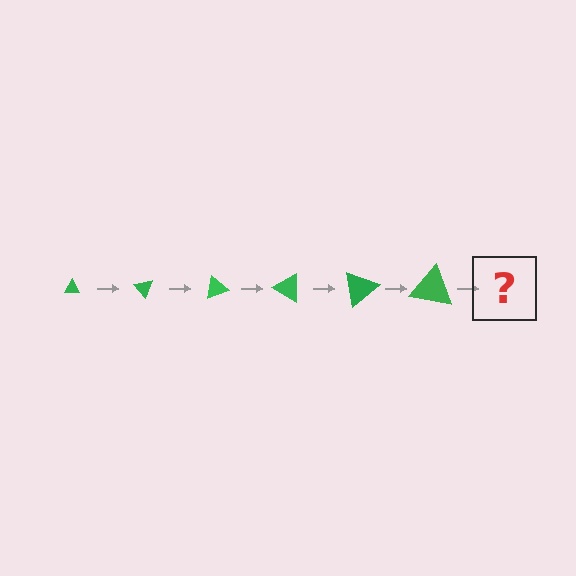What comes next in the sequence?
The next element should be a triangle, larger than the previous one and rotated 300 degrees from the start.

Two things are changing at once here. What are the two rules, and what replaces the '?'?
The two rules are that the triangle grows larger each step and it rotates 50 degrees each step. The '?' should be a triangle, larger than the previous one and rotated 300 degrees from the start.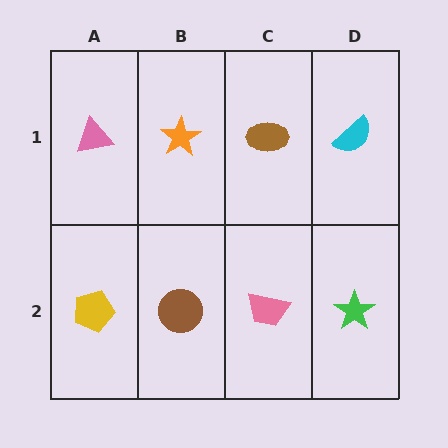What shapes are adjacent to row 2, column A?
A pink triangle (row 1, column A), a brown circle (row 2, column B).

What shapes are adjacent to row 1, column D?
A green star (row 2, column D), a brown ellipse (row 1, column C).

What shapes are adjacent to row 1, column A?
A yellow pentagon (row 2, column A), an orange star (row 1, column B).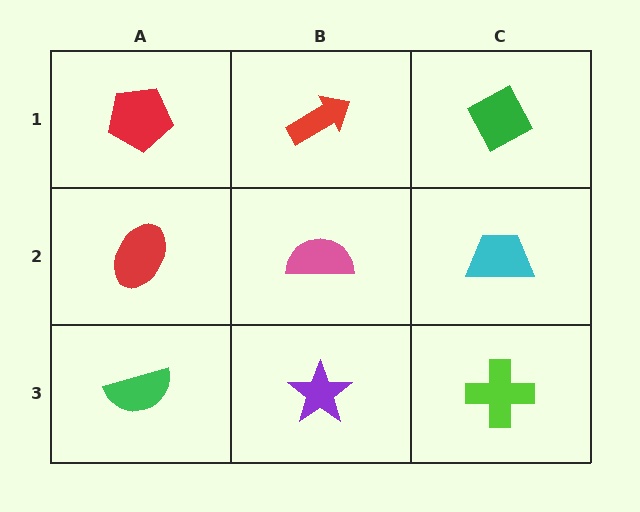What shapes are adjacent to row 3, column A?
A red ellipse (row 2, column A), a purple star (row 3, column B).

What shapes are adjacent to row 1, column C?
A cyan trapezoid (row 2, column C), a red arrow (row 1, column B).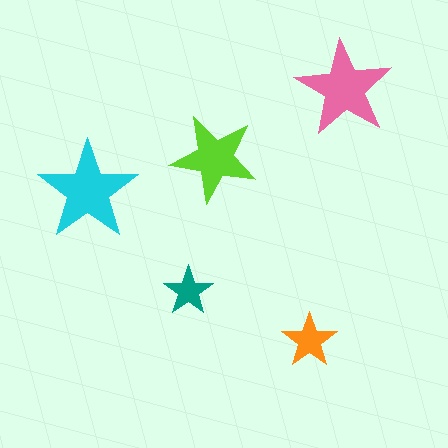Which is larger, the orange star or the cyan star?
The cyan one.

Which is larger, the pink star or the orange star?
The pink one.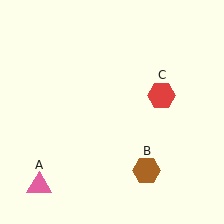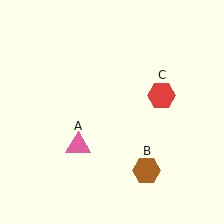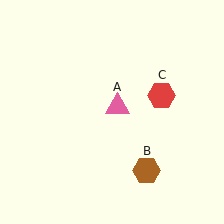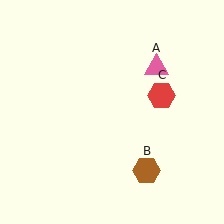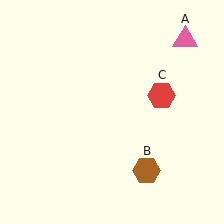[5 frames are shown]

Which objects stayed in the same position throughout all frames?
Brown hexagon (object B) and red hexagon (object C) remained stationary.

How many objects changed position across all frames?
1 object changed position: pink triangle (object A).